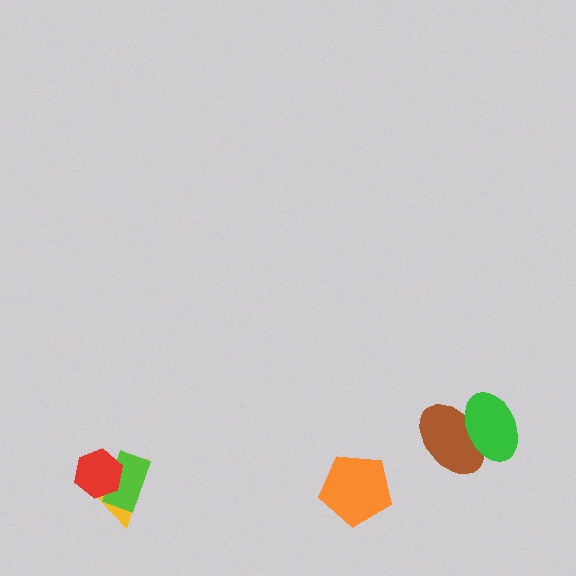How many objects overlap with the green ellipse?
1 object overlaps with the green ellipse.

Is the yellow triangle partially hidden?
Yes, it is partially covered by another shape.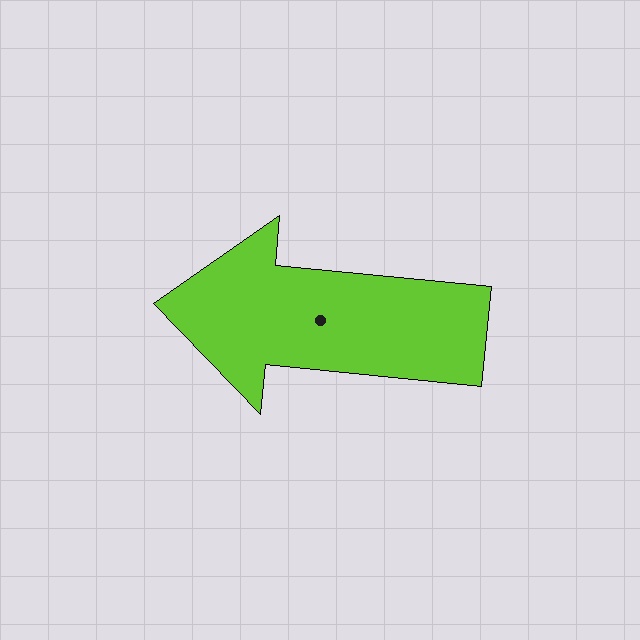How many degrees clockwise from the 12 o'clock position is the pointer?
Approximately 276 degrees.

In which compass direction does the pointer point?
West.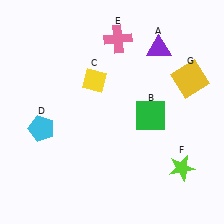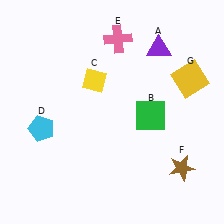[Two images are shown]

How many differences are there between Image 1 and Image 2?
There is 1 difference between the two images.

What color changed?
The star (F) changed from lime in Image 1 to brown in Image 2.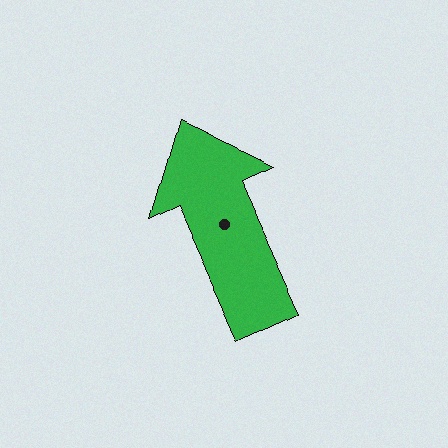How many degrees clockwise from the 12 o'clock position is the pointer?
Approximately 336 degrees.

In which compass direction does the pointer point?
Northwest.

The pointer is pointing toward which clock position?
Roughly 11 o'clock.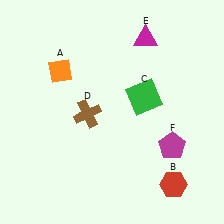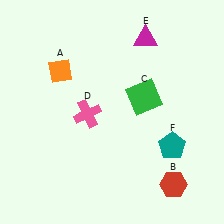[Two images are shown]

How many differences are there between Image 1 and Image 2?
There are 2 differences between the two images.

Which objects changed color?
D changed from brown to pink. F changed from magenta to teal.